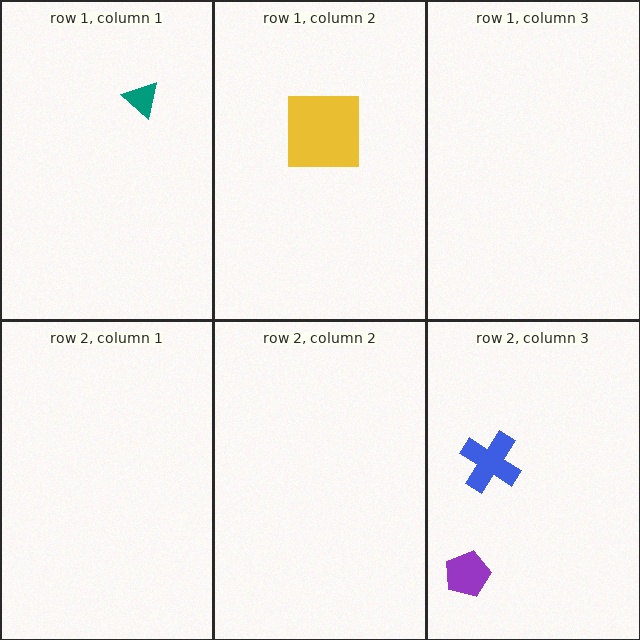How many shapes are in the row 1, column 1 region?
1.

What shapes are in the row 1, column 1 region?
The teal triangle.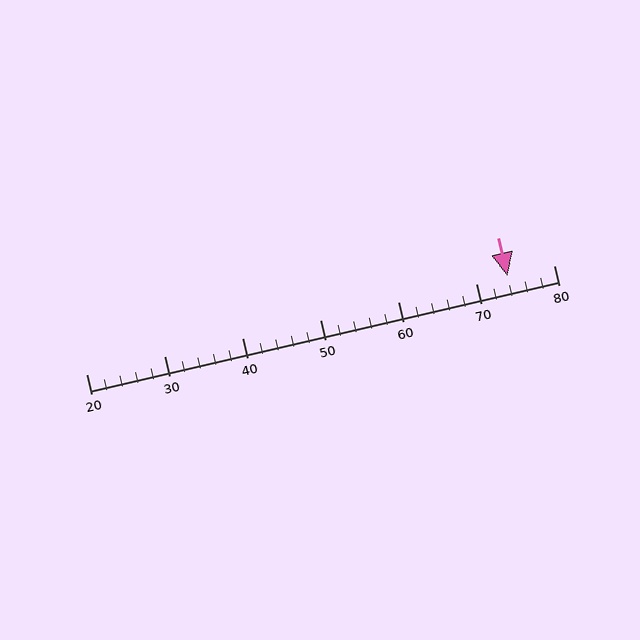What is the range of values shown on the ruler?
The ruler shows values from 20 to 80.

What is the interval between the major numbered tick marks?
The major tick marks are spaced 10 units apart.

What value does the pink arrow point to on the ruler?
The pink arrow points to approximately 74.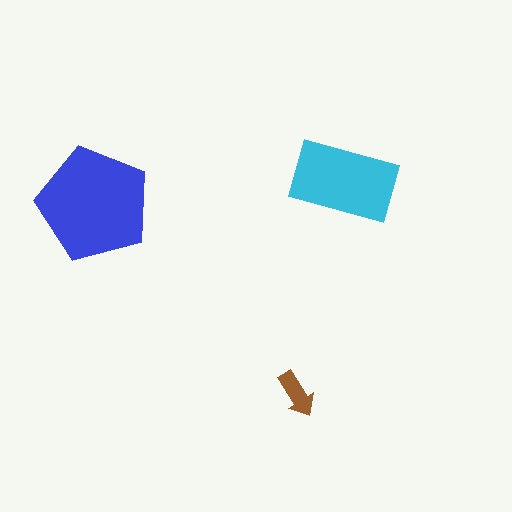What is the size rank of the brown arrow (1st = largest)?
3rd.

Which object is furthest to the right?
The cyan rectangle is rightmost.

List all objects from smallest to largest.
The brown arrow, the cyan rectangle, the blue pentagon.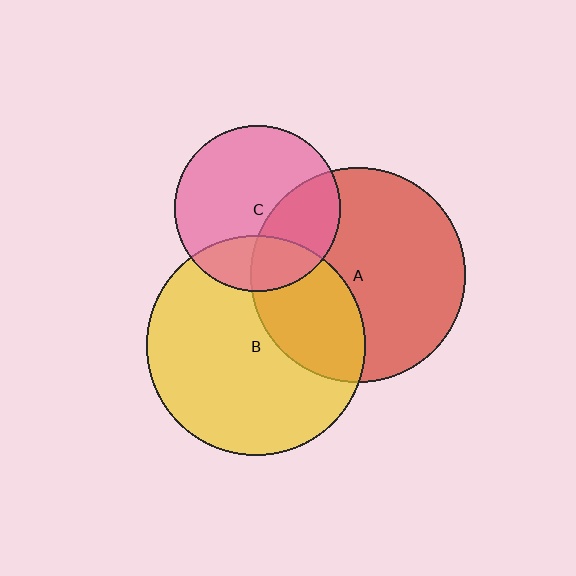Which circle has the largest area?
Circle B (yellow).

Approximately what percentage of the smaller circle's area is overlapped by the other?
Approximately 25%.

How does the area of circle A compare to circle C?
Approximately 1.7 times.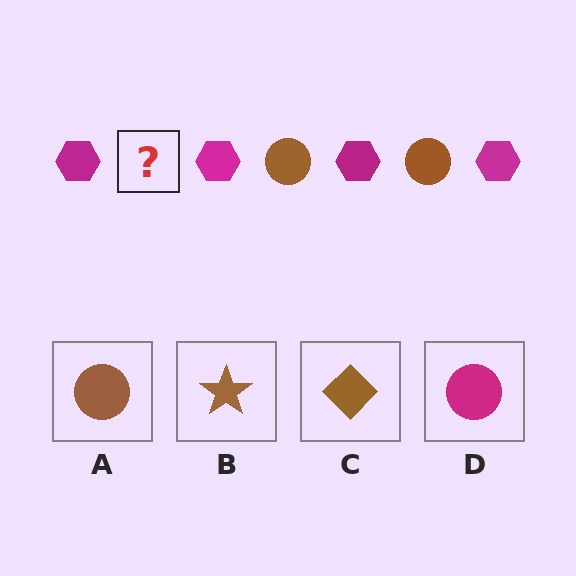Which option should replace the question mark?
Option A.